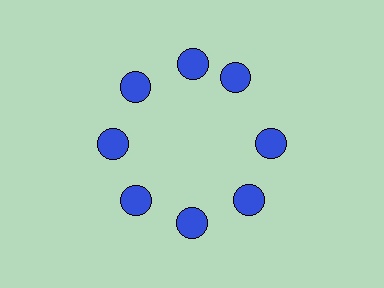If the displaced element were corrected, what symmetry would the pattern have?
It would have 8-fold rotational symmetry — the pattern would map onto itself every 45 degrees.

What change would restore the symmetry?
The symmetry would be restored by rotating it back into even spacing with its neighbors so that all 8 circles sit at equal angles and equal distance from the center.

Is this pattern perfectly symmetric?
No. The 8 blue circles are arranged in a ring, but one element near the 2 o'clock position is rotated out of alignment along the ring, breaking the 8-fold rotational symmetry.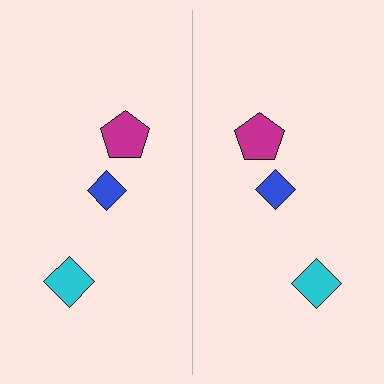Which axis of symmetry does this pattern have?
The pattern has a vertical axis of symmetry running through the center of the image.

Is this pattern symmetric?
Yes, this pattern has bilateral (reflection) symmetry.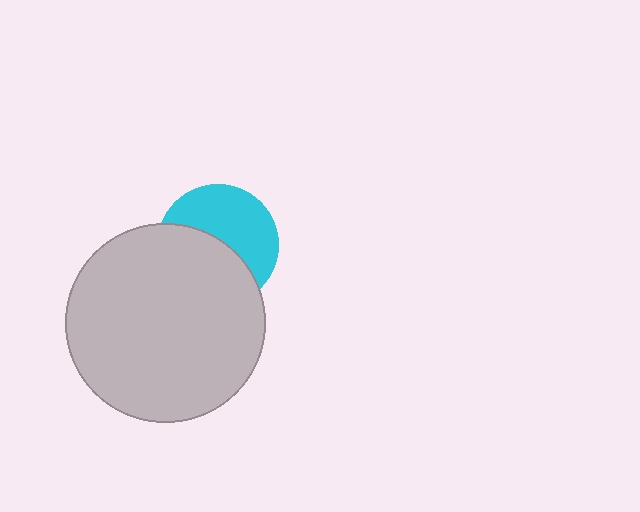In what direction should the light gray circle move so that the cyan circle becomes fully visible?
The light gray circle should move down. That is the shortest direction to clear the overlap and leave the cyan circle fully visible.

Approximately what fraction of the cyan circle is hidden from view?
Roughly 49% of the cyan circle is hidden behind the light gray circle.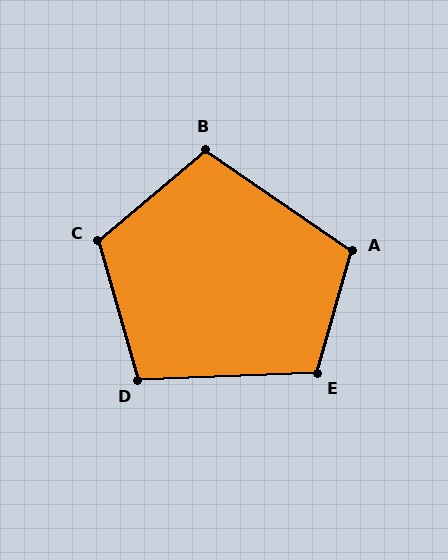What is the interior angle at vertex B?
Approximately 105 degrees (obtuse).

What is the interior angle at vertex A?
Approximately 108 degrees (obtuse).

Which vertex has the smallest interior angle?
D, at approximately 104 degrees.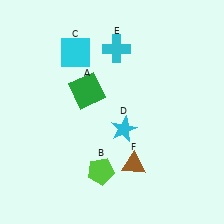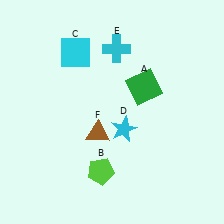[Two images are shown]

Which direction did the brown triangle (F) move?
The brown triangle (F) moved left.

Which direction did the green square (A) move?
The green square (A) moved right.